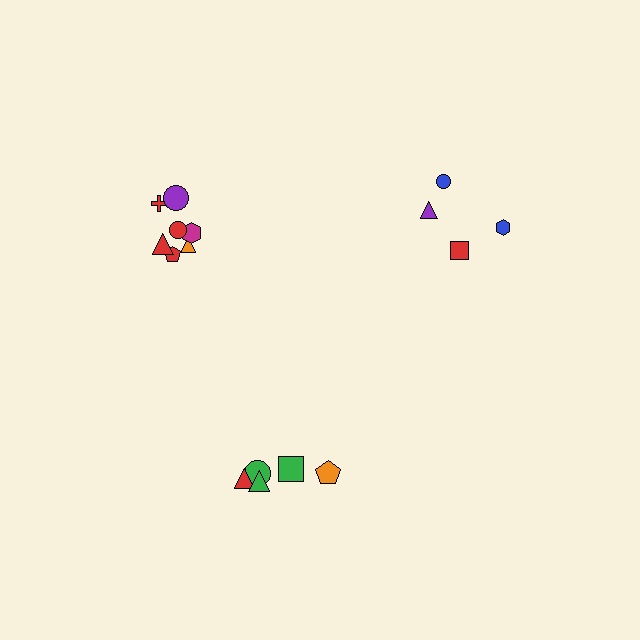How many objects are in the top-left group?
There are 7 objects.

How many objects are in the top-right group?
There are 4 objects.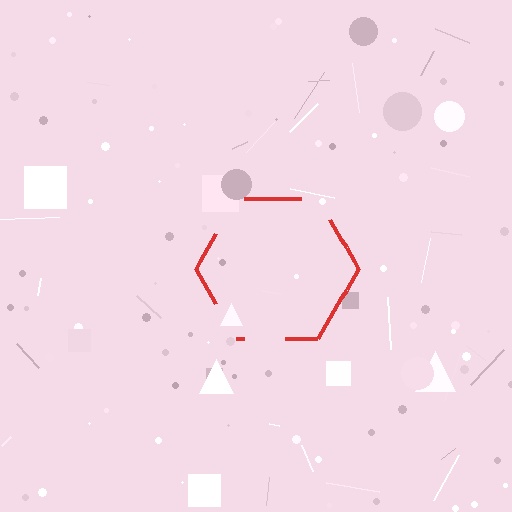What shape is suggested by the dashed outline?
The dashed outline suggests a hexagon.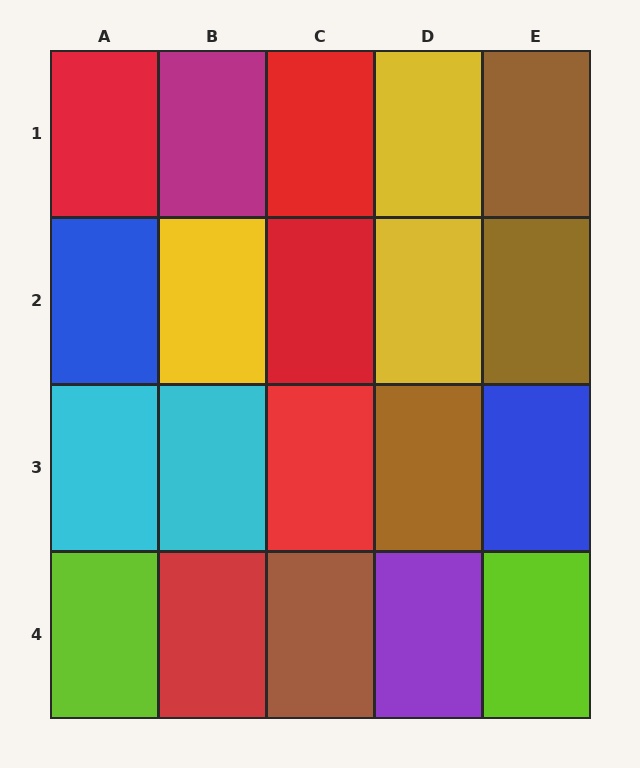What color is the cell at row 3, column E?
Blue.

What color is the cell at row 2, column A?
Blue.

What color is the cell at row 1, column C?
Red.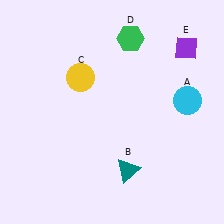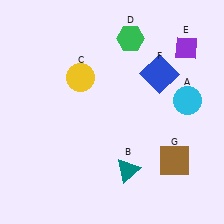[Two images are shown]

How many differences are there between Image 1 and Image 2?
There are 2 differences between the two images.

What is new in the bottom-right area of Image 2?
A brown square (G) was added in the bottom-right area of Image 2.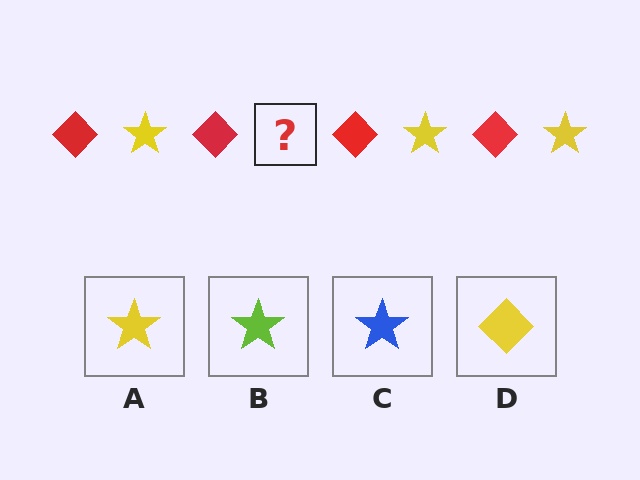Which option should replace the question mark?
Option A.